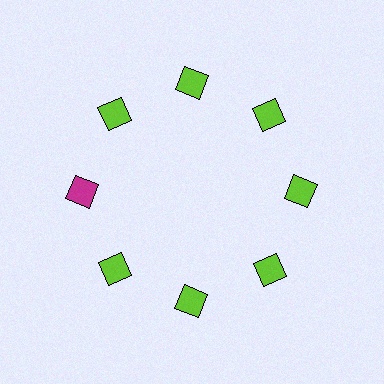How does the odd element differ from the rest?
It has a different color: magenta instead of lime.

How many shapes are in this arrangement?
There are 8 shapes arranged in a ring pattern.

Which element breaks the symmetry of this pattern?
The magenta square at roughly the 9 o'clock position breaks the symmetry. All other shapes are lime squares.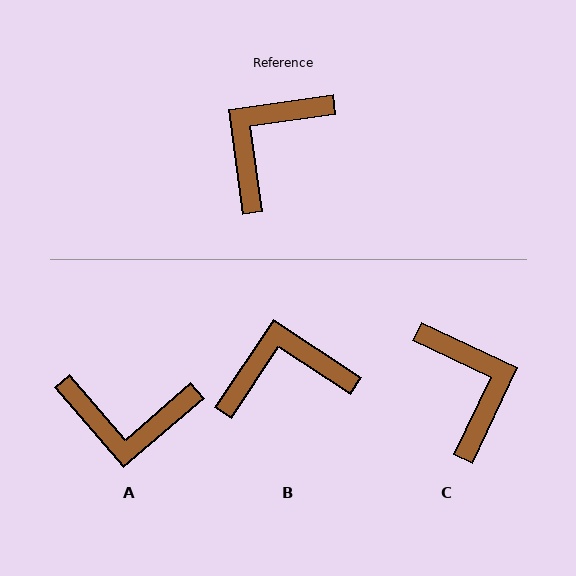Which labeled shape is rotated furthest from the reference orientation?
C, about 123 degrees away.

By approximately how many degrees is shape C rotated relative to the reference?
Approximately 123 degrees clockwise.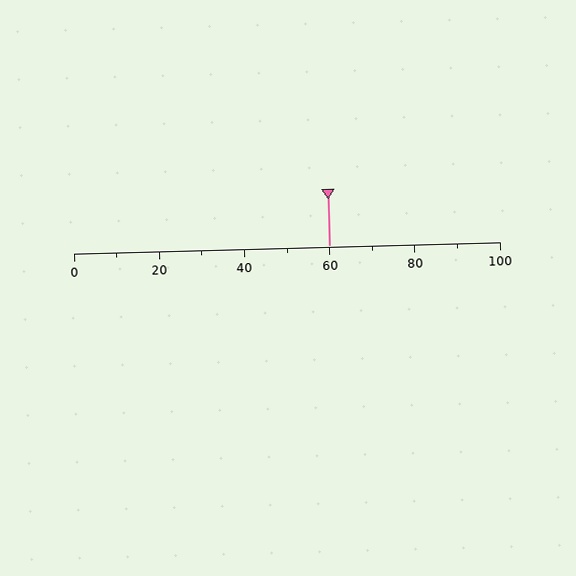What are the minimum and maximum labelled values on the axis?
The axis runs from 0 to 100.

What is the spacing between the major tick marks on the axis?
The major ticks are spaced 20 apart.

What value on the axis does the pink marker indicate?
The marker indicates approximately 60.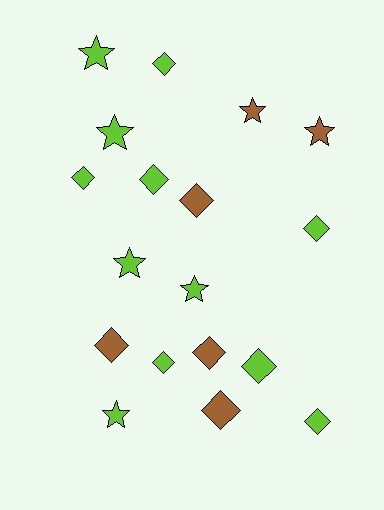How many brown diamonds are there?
There are 4 brown diamonds.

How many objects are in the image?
There are 18 objects.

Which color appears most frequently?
Lime, with 12 objects.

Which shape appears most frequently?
Diamond, with 11 objects.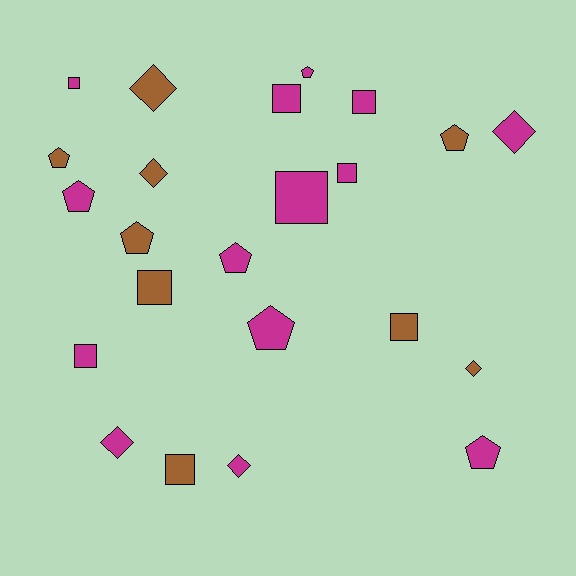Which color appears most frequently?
Magenta, with 14 objects.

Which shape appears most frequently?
Square, with 9 objects.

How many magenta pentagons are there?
There are 5 magenta pentagons.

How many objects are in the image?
There are 23 objects.